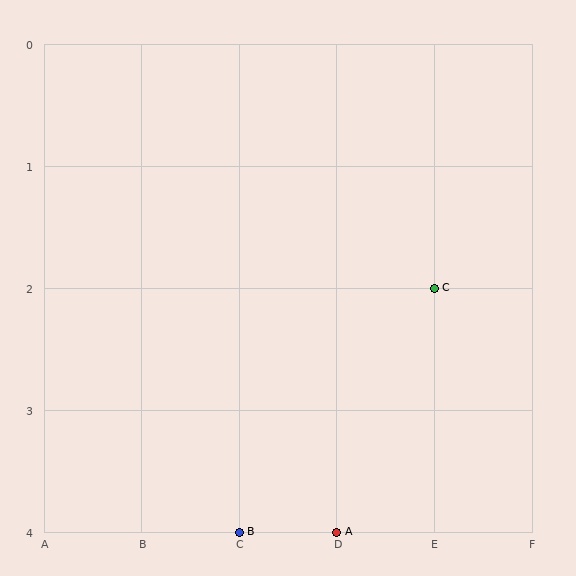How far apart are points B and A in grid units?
Points B and A are 1 column apart.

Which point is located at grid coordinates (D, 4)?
Point A is at (D, 4).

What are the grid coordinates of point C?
Point C is at grid coordinates (E, 2).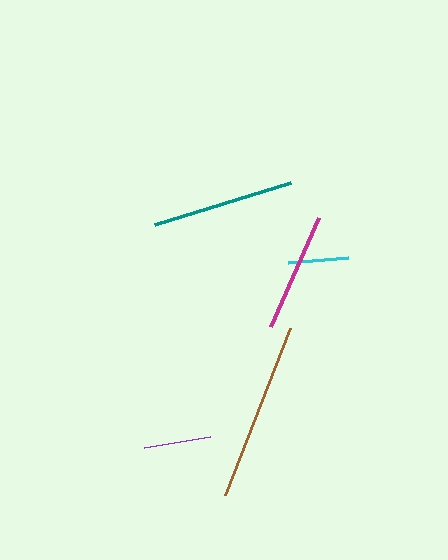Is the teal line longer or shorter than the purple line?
The teal line is longer than the purple line.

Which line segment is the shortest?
The cyan line is the shortest at approximately 61 pixels.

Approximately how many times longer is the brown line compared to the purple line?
The brown line is approximately 2.7 times the length of the purple line.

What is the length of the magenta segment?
The magenta segment is approximately 119 pixels long.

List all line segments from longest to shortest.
From longest to shortest: brown, teal, magenta, purple, cyan.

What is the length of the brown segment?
The brown segment is approximately 179 pixels long.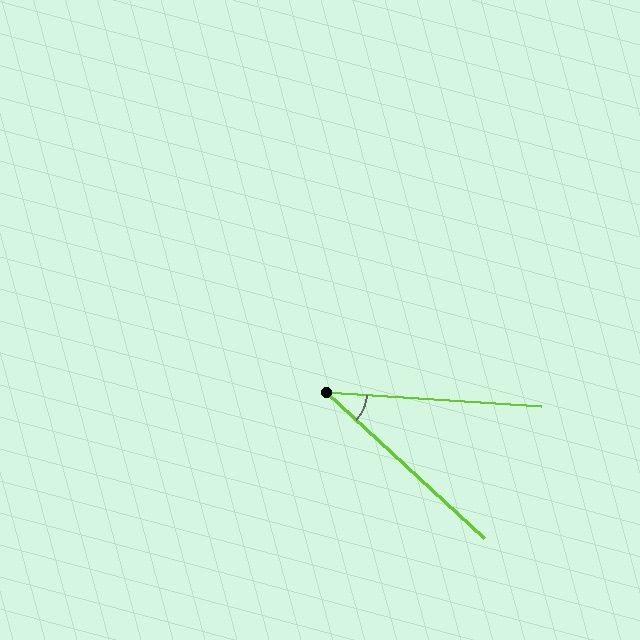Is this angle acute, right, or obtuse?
It is acute.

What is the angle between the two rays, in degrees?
Approximately 39 degrees.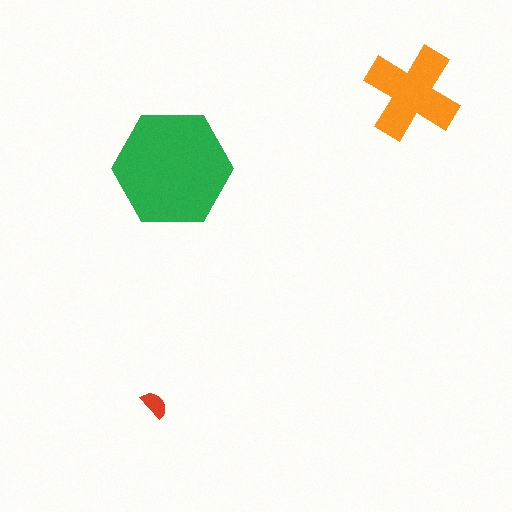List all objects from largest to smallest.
The green hexagon, the orange cross, the red semicircle.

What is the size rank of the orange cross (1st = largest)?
2nd.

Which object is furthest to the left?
The red semicircle is leftmost.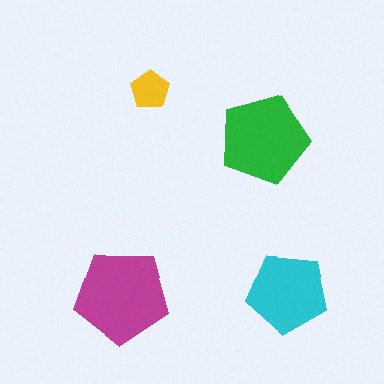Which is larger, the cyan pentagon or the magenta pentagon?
The magenta one.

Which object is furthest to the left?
The magenta pentagon is leftmost.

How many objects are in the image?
There are 4 objects in the image.